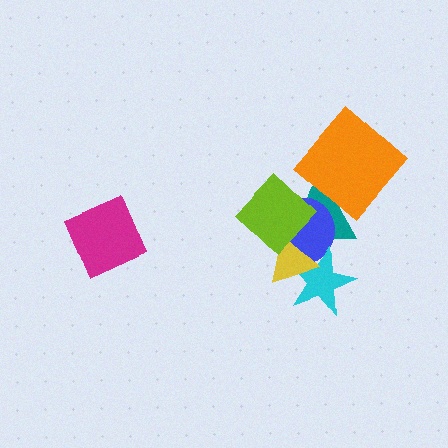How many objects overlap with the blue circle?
4 objects overlap with the blue circle.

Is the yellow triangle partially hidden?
Yes, it is partially covered by another shape.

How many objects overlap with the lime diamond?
3 objects overlap with the lime diamond.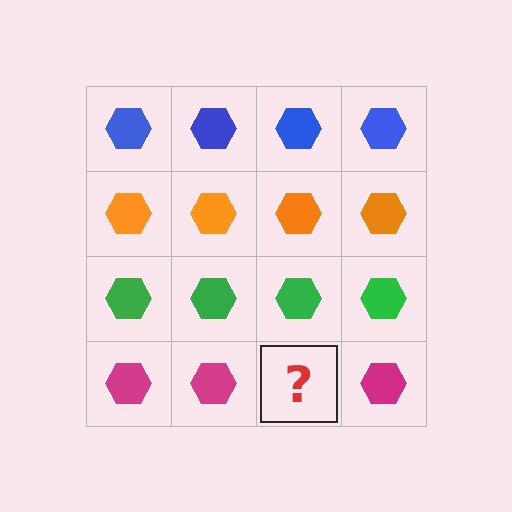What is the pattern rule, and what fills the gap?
The rule is that each row has a consistent color. The gap should be filled with a magenta hexagon.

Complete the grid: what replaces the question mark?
The question mark should be replaced with a magenta hexagon.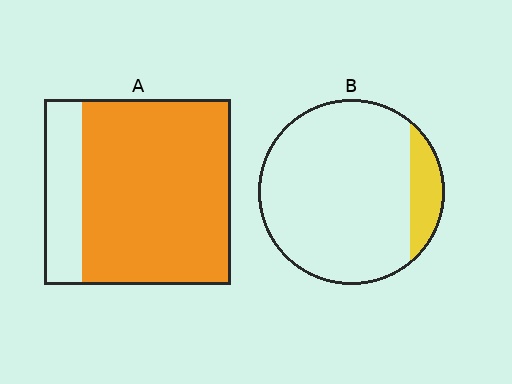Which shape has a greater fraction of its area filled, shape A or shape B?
Shape A.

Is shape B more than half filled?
No.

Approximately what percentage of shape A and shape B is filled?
A is approximately 80% and B is approximately 15%.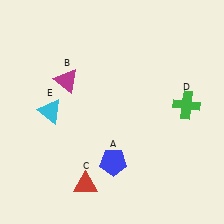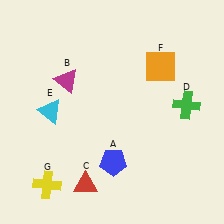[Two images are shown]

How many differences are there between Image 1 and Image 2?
There are 2 differences between the two images.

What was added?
An orange square (F), a yellow cross (G) were added in Image 2.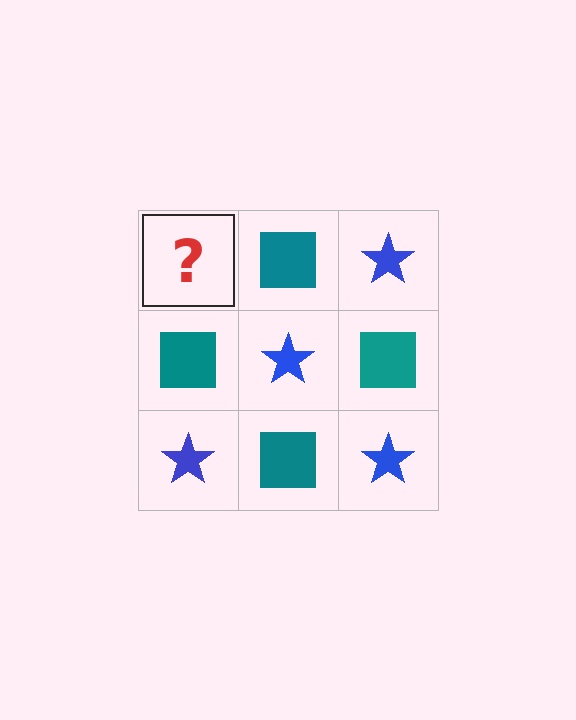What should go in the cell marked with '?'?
The missing cell should contain a blue star.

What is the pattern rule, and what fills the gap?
The rule is that it alternates blue star and teal square in a checkerboard pattern. The gap should be filled with a blue star.